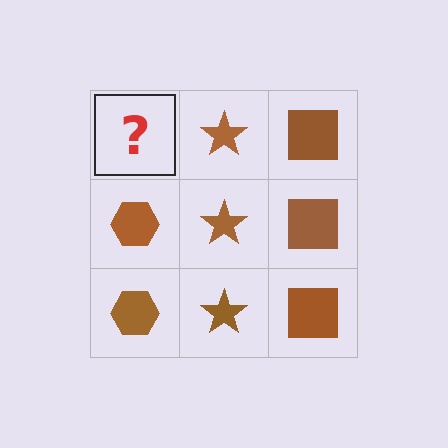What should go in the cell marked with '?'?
The missing cell should contain a brown hexagon.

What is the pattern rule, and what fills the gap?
The rule is that each column has a consistent shape. The gap should be filled with a brown hexagon.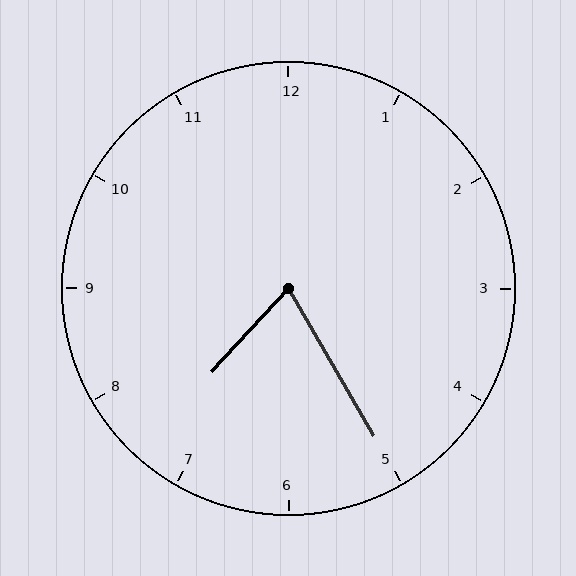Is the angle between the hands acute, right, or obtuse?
It is acute.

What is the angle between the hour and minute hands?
Approximately 72 degrees.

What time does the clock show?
7:25.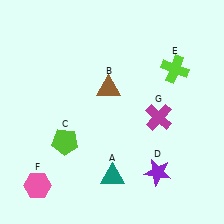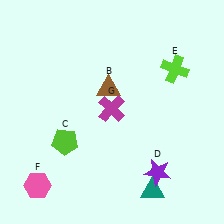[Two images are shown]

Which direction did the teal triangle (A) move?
The teal triangle (A) moved right.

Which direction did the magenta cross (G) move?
The magenta cross (G) moved left.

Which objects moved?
The objects that moved are: the teal triangle (A), the magenta cross (G).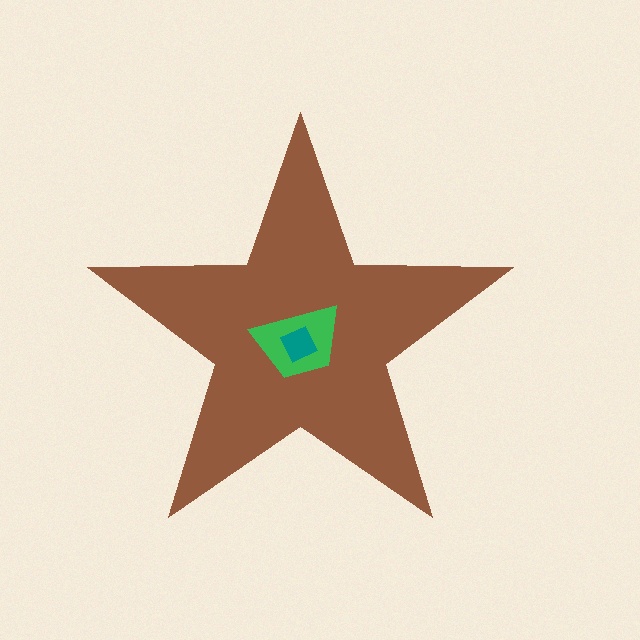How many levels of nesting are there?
3.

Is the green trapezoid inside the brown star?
Yes.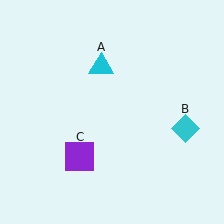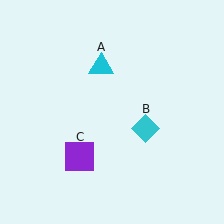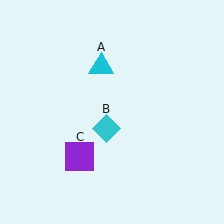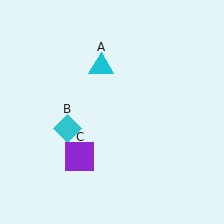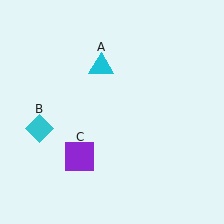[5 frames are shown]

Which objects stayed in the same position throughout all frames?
Cyan triangle (object A) and purple square (object C) remained stationary.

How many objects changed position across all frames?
1 object changed position: cyan diamond (object B).